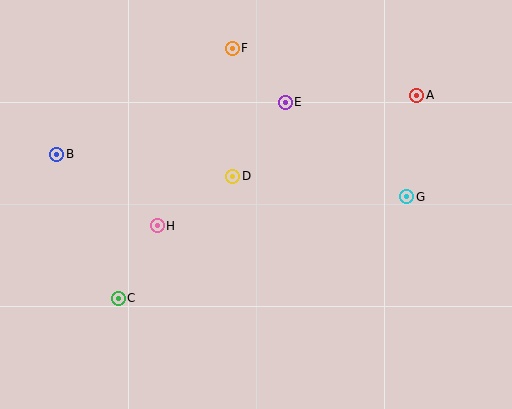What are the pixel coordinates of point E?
Point E is at (285, 102).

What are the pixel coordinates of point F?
Point F is at (232, 48).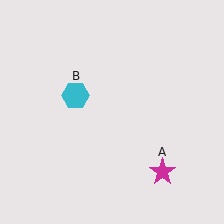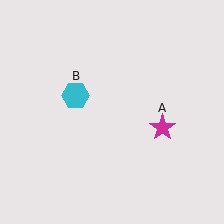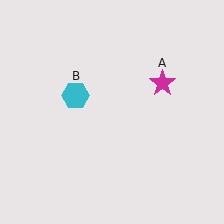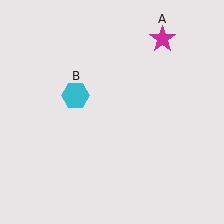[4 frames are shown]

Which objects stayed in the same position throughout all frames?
Cyan hexagon (object B) remained stationary.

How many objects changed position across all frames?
1 object changed position: magenta star (object A).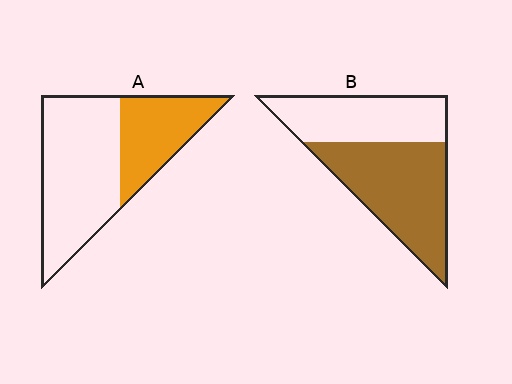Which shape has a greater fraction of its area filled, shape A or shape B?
Shape B.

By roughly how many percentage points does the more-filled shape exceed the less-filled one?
By roughly 20 percentage points (B over A).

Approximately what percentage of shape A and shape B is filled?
A is approximately 35% and B is approximately 60%.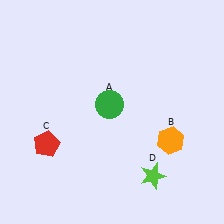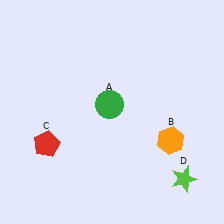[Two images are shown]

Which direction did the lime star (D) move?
The lime star (D) moved right.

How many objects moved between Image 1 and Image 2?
1 object moved between the two images.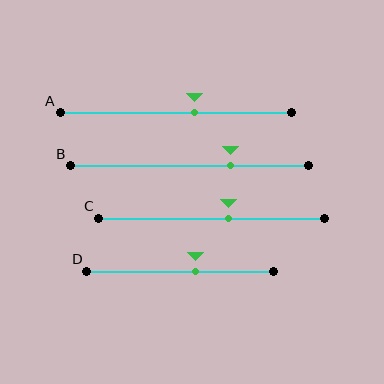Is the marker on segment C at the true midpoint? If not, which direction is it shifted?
No, the marker on segment C is shifted to the right by about 8% of the segment length.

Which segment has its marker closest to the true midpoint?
Segment C has its marker closest to the true midpoint.